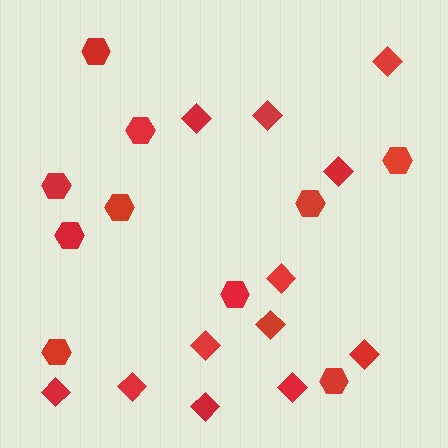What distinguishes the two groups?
There are 2 groups: one group of hexagons (10) and one group of diamonds (12).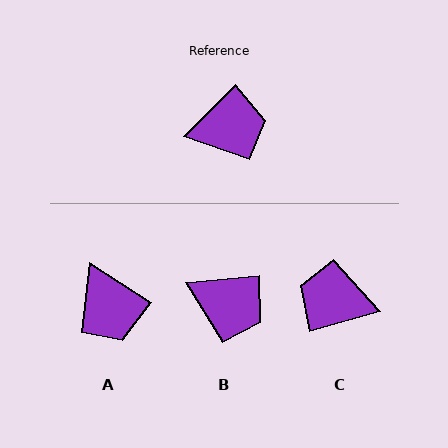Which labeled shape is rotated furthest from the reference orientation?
C, about 151 degrees away.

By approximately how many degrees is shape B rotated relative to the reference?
Approximately 39 degrees clockwise.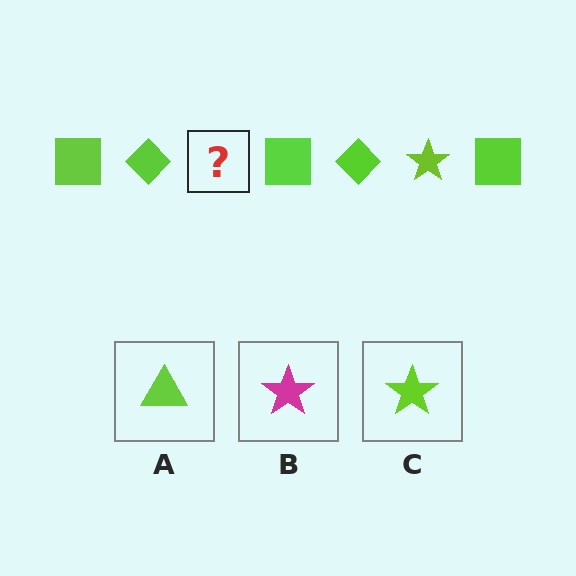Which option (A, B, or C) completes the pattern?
C.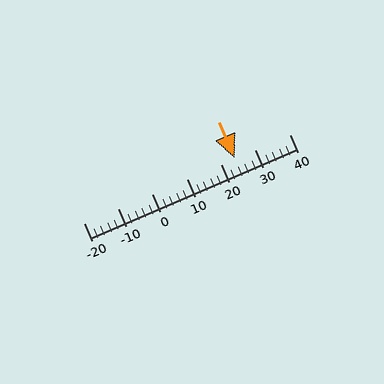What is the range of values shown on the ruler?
The ruler shows values from -20 to 40.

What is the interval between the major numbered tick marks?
The major tick marks are spaced 10 units apart.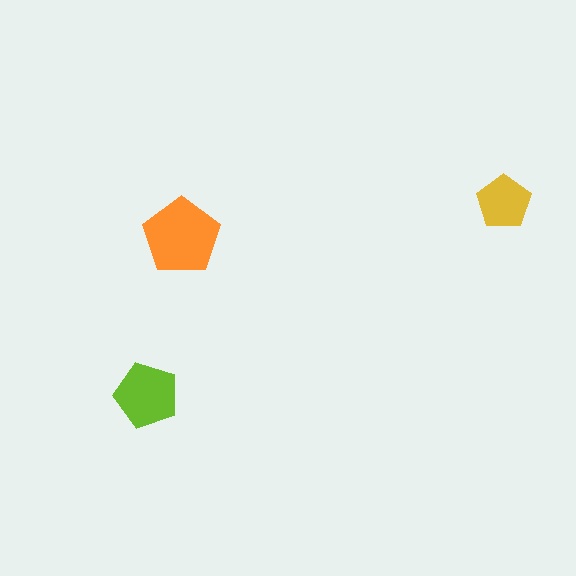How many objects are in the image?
There are 3 objects in the image.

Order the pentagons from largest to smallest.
the orange one, the lime one, the yellow one.